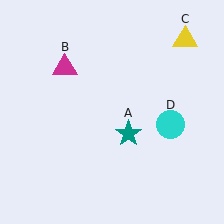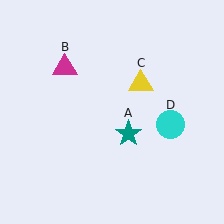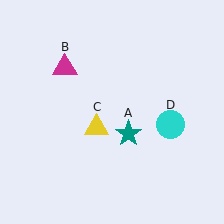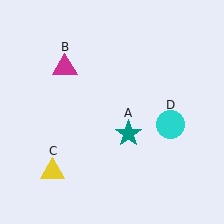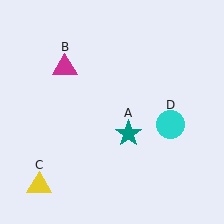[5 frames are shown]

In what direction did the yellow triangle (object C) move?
The yellow triangle (object C) moved down and to the left.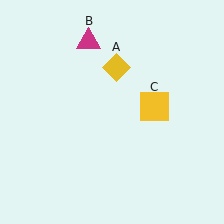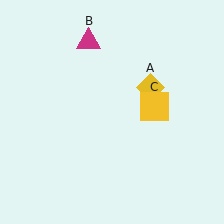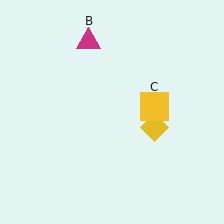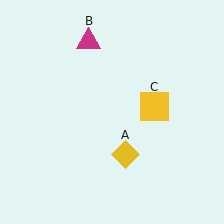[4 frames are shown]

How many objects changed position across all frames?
1 object changed position: yellow diamond (object A).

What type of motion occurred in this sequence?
The yellow diamond (object A) rotated clockwise around the center of the scene.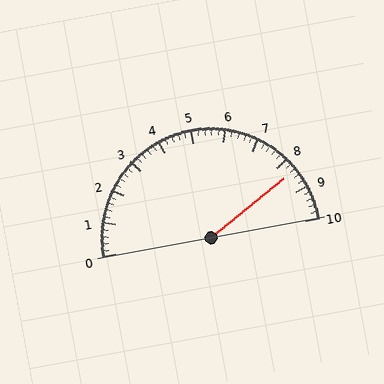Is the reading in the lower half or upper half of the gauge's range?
The reading is in the upper half of the range (0 to 10).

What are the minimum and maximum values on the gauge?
The gauge ranges from 0 to 10.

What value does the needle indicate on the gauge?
The needle indicates approximately 8.4.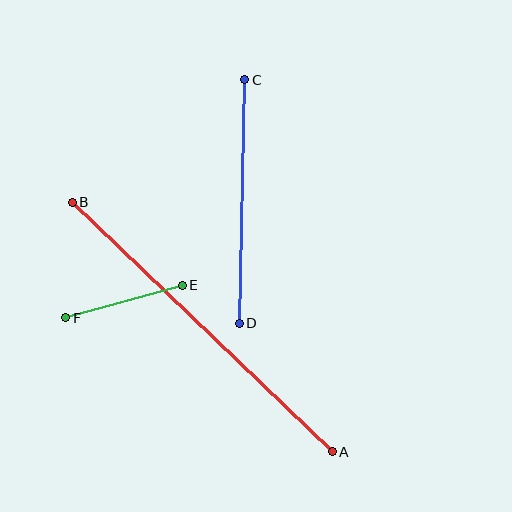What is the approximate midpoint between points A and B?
The midpoint is at approximately (202, 327) pixels.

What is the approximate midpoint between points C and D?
The midpoint is at approximately (242, 201) pixels.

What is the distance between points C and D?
The distance is approximately 243 pixels.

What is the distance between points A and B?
The distance is approximately 360 pixels.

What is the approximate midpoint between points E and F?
The midpoint is at approximately (124, 302) pixels.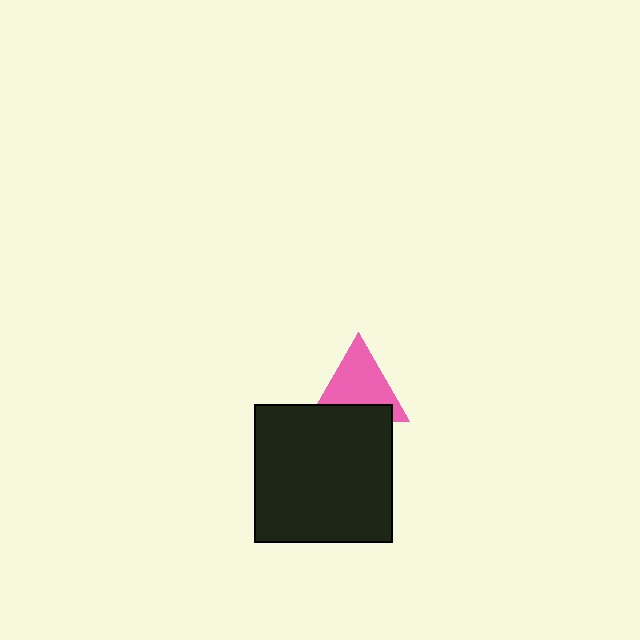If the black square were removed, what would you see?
You would see the complete pink triangle.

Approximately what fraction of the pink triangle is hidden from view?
Roughly 32% of the pink triangle is hidden behind the black square.